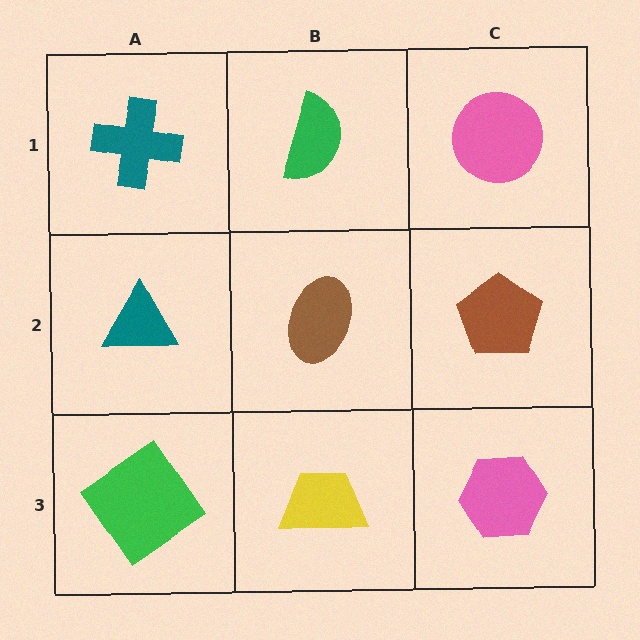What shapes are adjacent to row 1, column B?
A brown ellipse (row 2, column B), a teal cross (row 1, column A), a pink circle (row 1, column C).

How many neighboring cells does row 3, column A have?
2.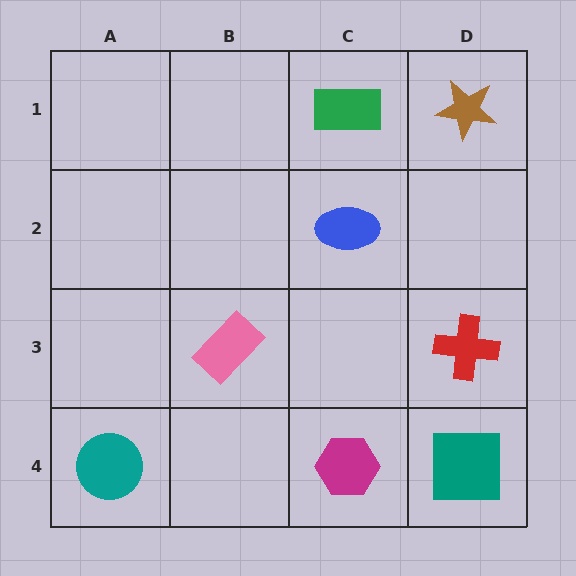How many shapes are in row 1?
2 shapes.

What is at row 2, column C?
A blue ellipse.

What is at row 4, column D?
A teal square.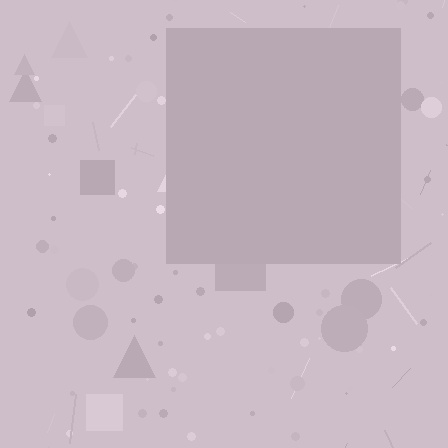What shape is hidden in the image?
A square is hidden in the image.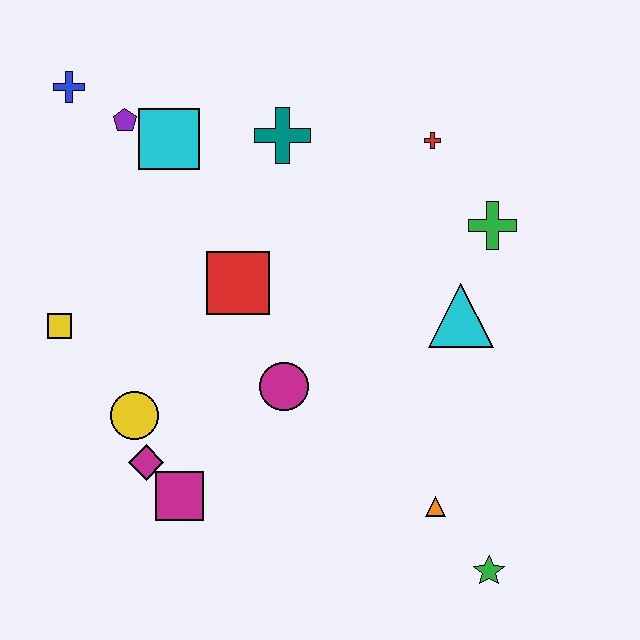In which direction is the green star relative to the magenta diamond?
The green star is to the right of the magenta diamond.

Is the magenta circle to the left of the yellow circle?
No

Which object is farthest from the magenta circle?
The blue cross is farthest from the magenta circle.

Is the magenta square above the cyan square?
No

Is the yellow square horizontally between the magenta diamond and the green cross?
No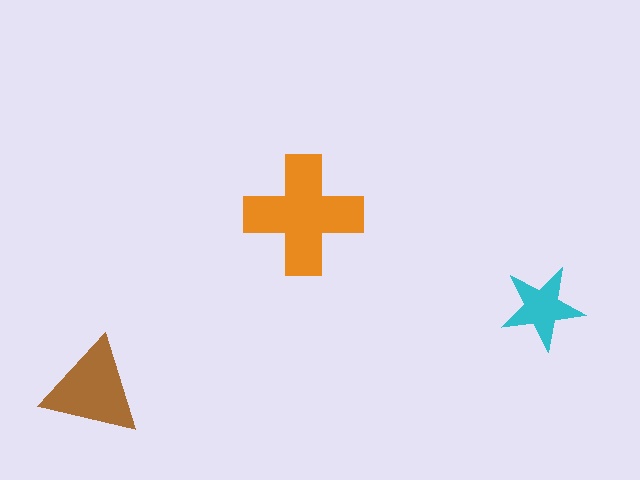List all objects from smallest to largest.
The cyan star, the brown triangle, the orange cross.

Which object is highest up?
The orange cross is topmost.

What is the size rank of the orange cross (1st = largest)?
1st.